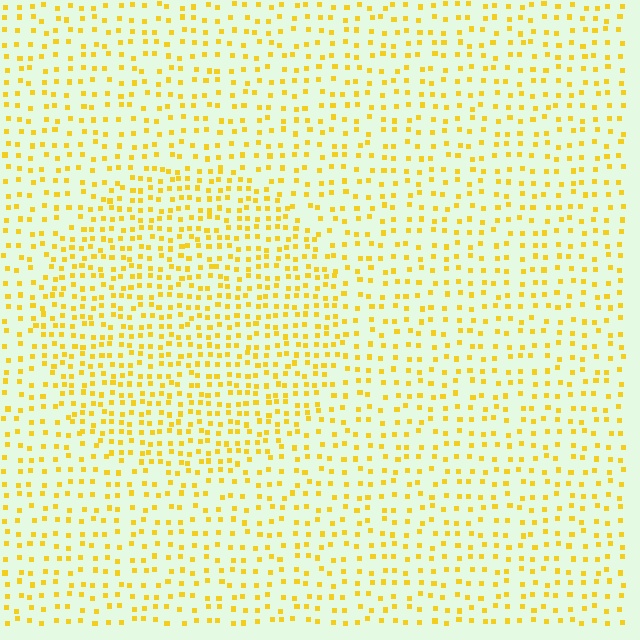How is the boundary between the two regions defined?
The boundary is defined by a change in element density (approximately 1.7x ratio). All elements are the same color, size, and shape.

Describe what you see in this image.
The image contains small yellow elements arranged at two different densities. A circle-shaped region is visible where the elements are more densely packed than the surrounding area.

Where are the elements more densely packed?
The elements are more densely packed inside the circle boundary.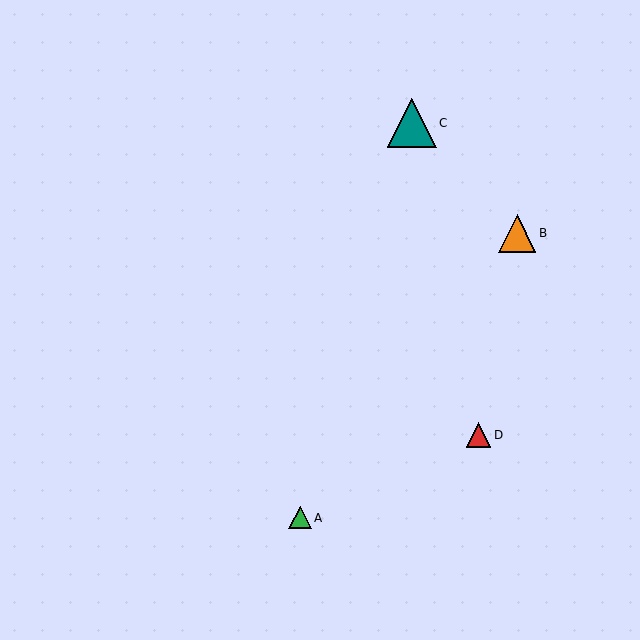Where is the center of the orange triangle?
The center of the orange triangle is at (517, 233).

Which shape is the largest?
The teal triangle (labeled C) is the largest.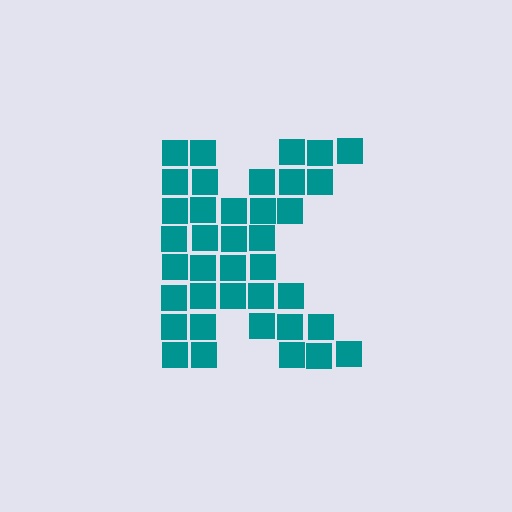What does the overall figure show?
The overall figure shows the letter K.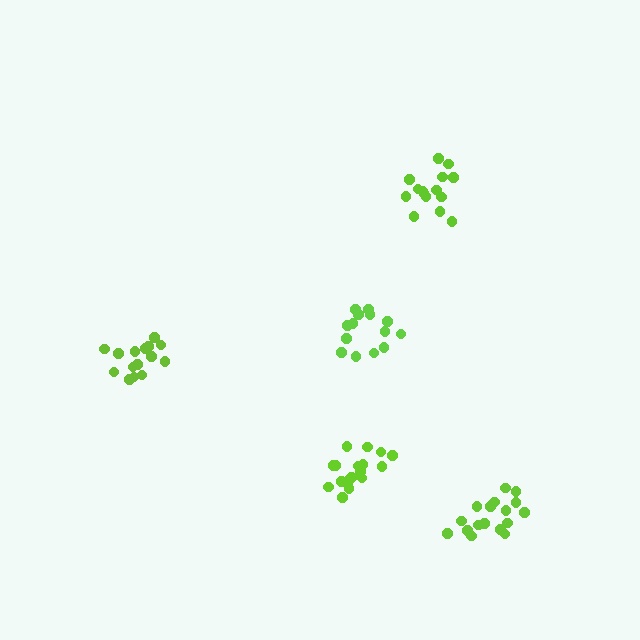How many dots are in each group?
Group 1: 16 dots, Group 2: 16 dots, Group 3: 17 dots, Group 4: 15 dots, Group 5: 19 dots (83 total).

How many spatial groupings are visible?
There are 5 spatial groupings.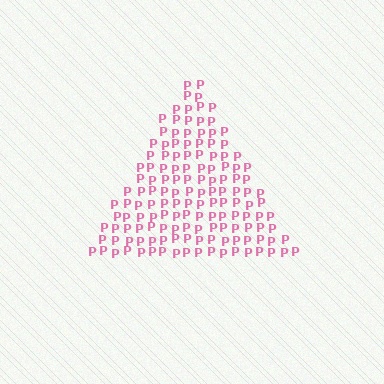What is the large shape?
The large shape is a triangle.